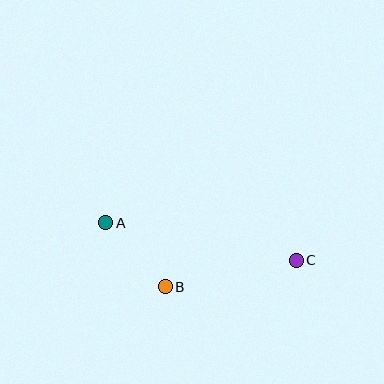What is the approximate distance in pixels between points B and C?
The distance between B and C is approximately 133 pixels.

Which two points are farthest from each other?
Points A and C are farthest from each other.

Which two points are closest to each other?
Points A and B are closest to each other.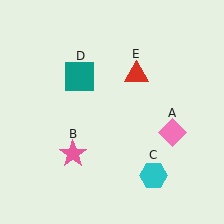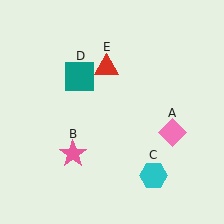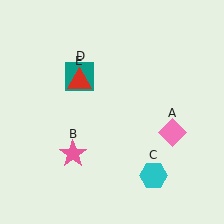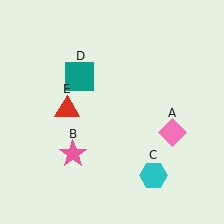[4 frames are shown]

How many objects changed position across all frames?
1 object changed position: red triangle (object E).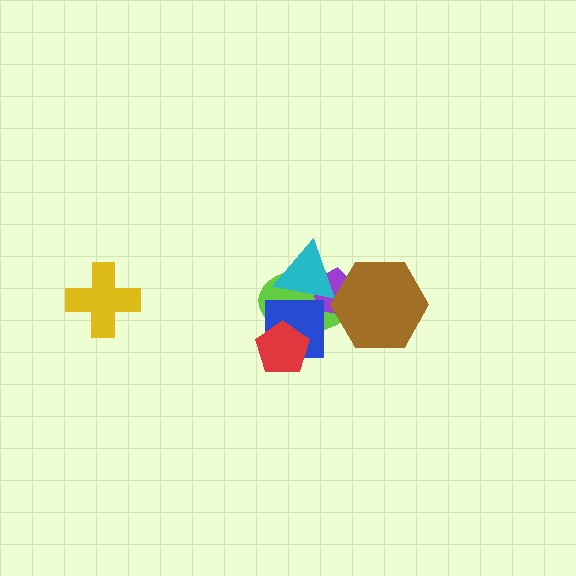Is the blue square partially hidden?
Yes, it is partially covered by another shape.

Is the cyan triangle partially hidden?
Yes, it is partially covered by another shape.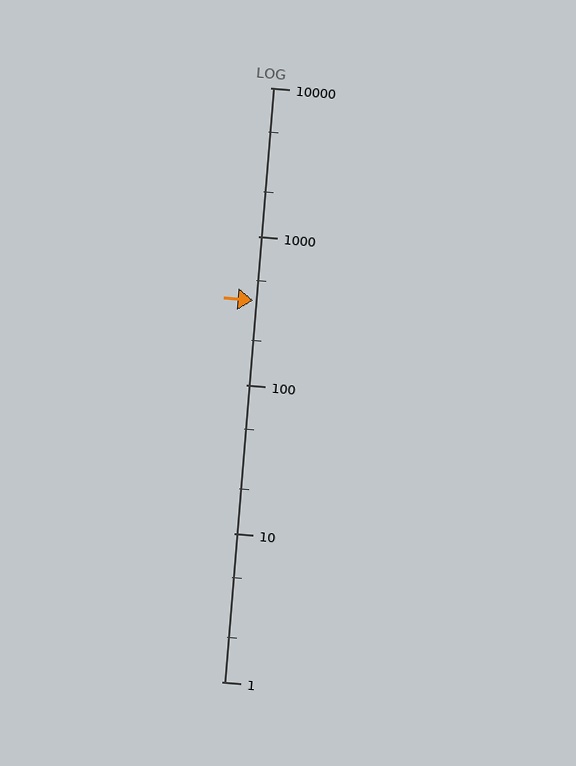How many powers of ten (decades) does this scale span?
The scale spans 4 decades, from 1 to 10000.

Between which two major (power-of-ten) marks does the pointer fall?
The pointer is between 100 and 1000.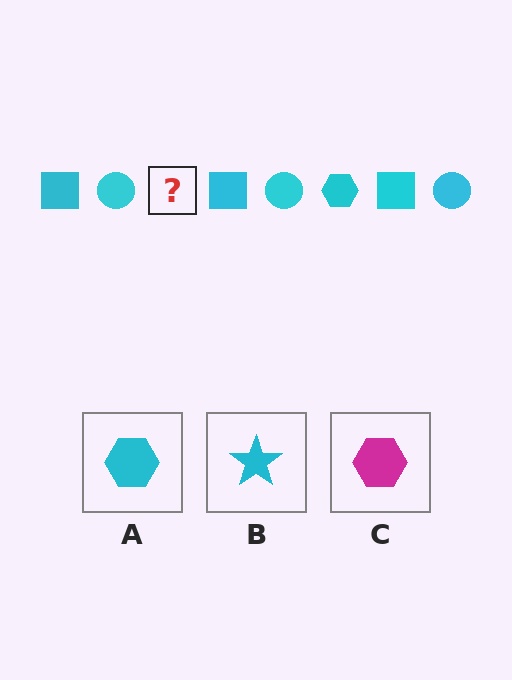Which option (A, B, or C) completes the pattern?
A.